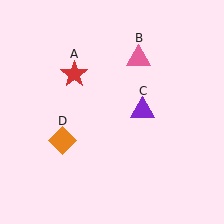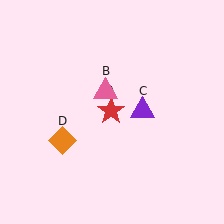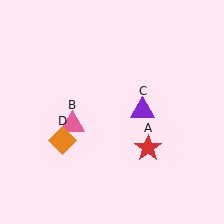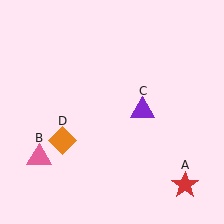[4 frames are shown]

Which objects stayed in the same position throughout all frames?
Purple triangle (object C) and orange diamond (object D) remained stationary.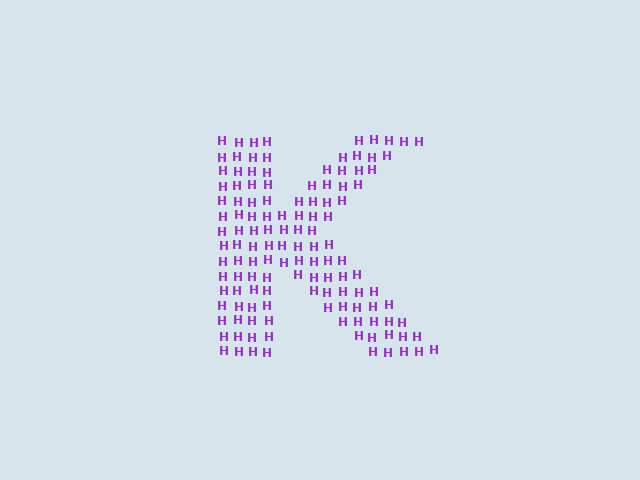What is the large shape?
The large shape is the letter K.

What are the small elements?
The small elements are letter H's.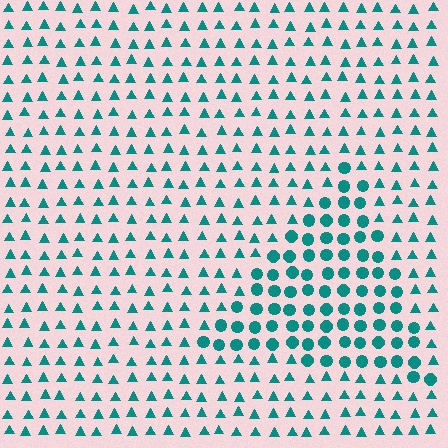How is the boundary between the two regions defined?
The boundary is defined by a change in element shape: circles inside vs. triangles outside. All elements share the same color and spacing.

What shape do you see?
I see a triangle.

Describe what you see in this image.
The image is filled with small teal elements arranged in a uniform grid. A triangle-shaped region contains circles, while the surrounding area contains triangles. The boundary is defined purely by the change in element shape.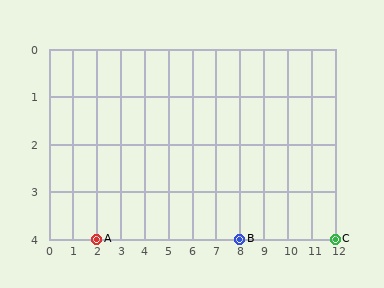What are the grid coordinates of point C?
Point C is at grid coordinates (12, 4).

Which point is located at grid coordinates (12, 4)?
Point C is at (12, 4).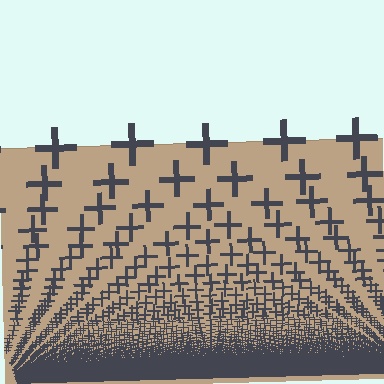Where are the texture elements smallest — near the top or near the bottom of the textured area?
Near the bottom.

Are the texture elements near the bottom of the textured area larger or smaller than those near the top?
Smaller. The gradient is inverted — elements near the bottom are smaller and denser.